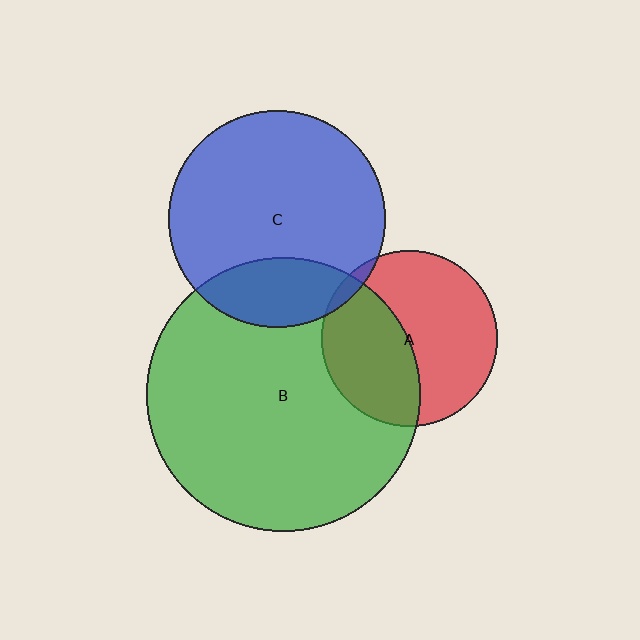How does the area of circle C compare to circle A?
Approximately 1.5 times.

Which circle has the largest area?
Circle B (green).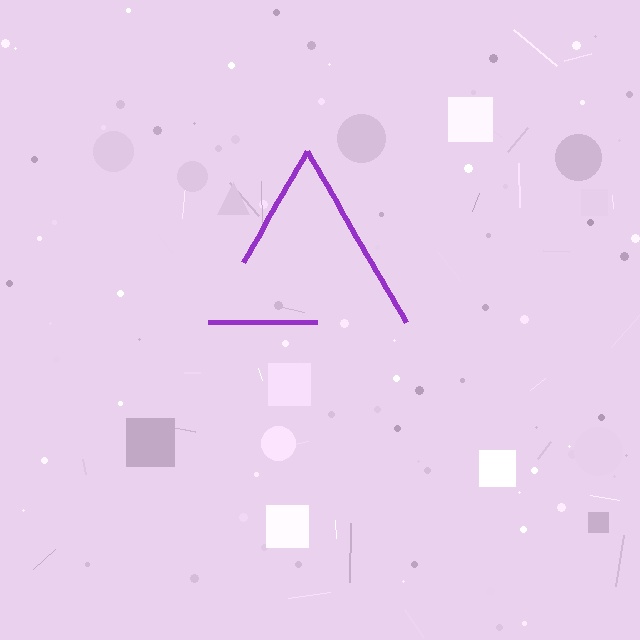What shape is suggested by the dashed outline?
The dashed outline suggests a triangle.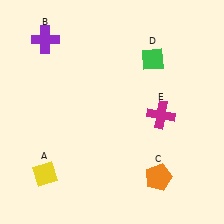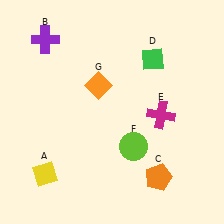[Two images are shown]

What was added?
A lime circle (F), an orange diamond (G) were added in Image 2.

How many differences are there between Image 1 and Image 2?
There are 2 differences between the two images.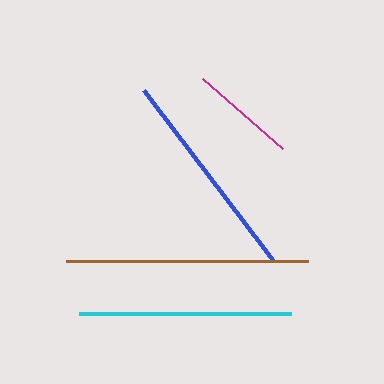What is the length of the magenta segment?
The magenta segment is approximately 106 pixels long.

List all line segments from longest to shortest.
From longest to shortest: brown, blue, cyan, magenta.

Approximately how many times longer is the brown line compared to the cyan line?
The brown line is approximately 1.1 times the length of the cyan line.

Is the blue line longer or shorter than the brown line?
The brown line is longer than the blue line.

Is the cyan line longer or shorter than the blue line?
The blue line is longer than the cyan line.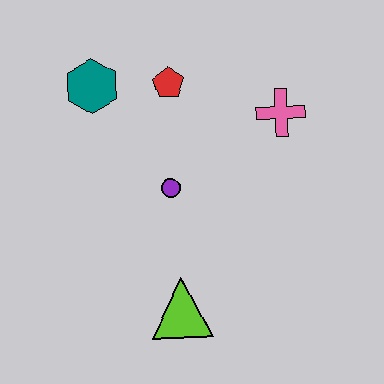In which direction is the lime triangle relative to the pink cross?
The lime triangle is below the pink cross.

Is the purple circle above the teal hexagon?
No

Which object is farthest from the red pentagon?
The lime triangle is farthest from the red pentagon.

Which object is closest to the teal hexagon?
The red pentagon is closest to the teal hexagon.